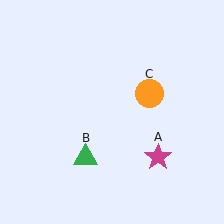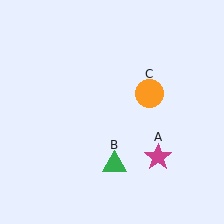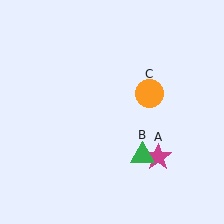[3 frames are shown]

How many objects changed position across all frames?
1 object changed position: green triangle (object B).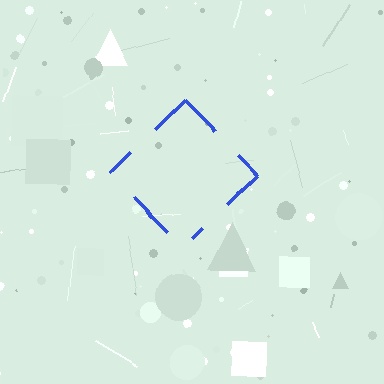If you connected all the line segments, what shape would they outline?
They would outline a diamond.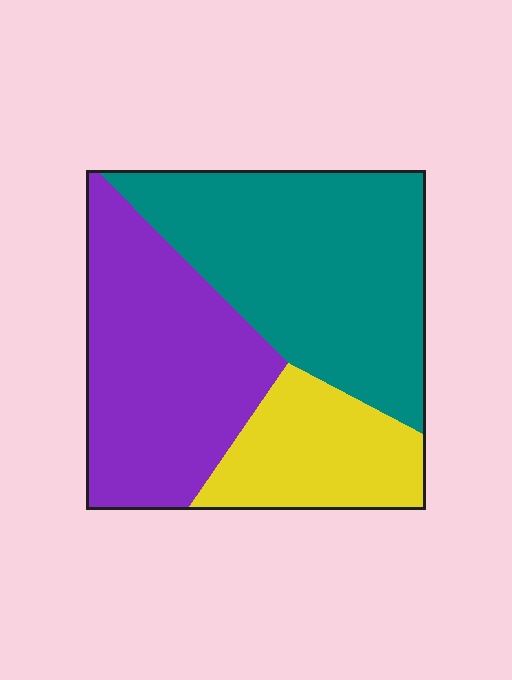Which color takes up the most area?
Teal, at roughly 45%.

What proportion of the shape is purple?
Purple takes up about three eighths (3/8) of the shape.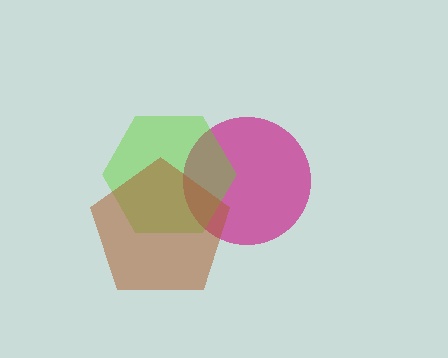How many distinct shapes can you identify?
There are 3 distinct shapes: a magenta circle, a lime hexagon, a brown pentagon.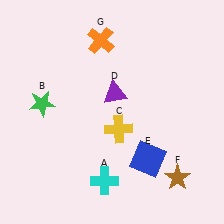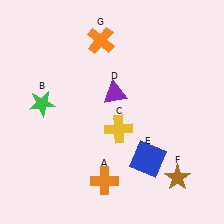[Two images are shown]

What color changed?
The cross (A) changed from cyan in Image 1 to orange in Image 2.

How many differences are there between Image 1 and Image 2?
There is 1 difference between the two images.